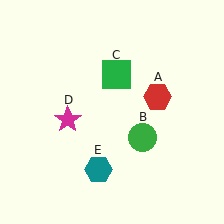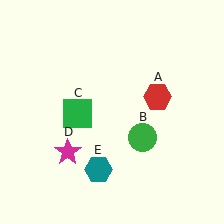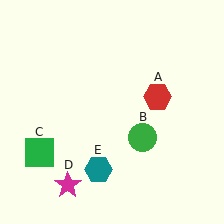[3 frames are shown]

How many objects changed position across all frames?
2 objects changed position: green square (object C), magenta star (object D).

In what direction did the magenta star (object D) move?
The magenta star (object D) moved down.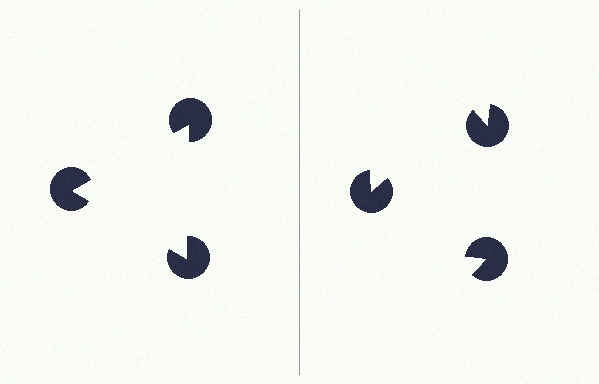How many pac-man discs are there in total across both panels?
6 — 3 on each side.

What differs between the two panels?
The pac-man discs are positioned identically on both sides; only the wedge orientations differ. On the left they align to a triangle; on the right they are misaligned.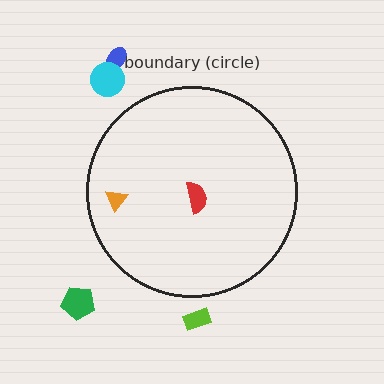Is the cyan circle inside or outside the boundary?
Outside.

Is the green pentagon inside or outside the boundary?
Outside.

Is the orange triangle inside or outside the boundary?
Inside.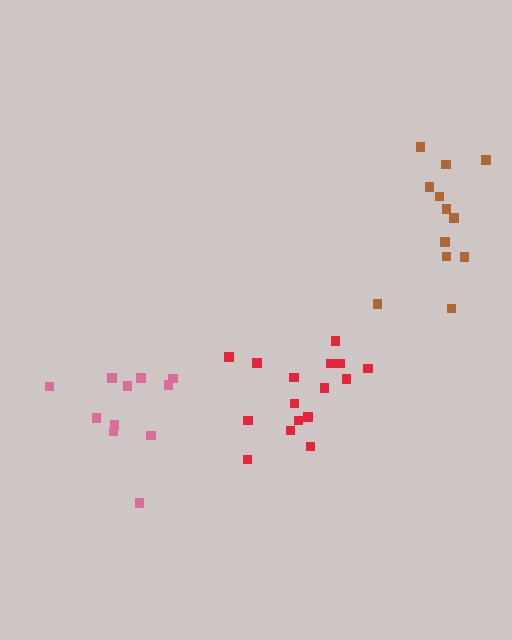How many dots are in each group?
Group 1: 12 dots, Group 2: 16 dots, Group 3: 11 dots (39 total).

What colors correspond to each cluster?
The clusters are colored: brown, red, pink.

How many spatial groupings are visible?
There are 3 spatial groupings.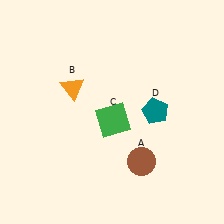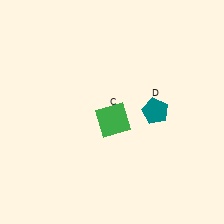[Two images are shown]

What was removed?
The orange triangle (B), the brown circle (A) were removed in Image 2.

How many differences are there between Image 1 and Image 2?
There are 2 differences between the two images.